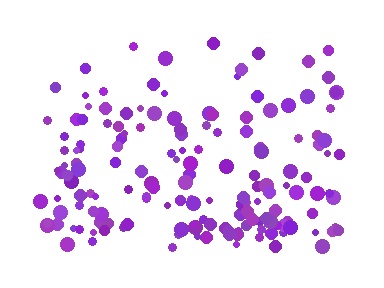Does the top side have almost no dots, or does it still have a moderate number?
Still a moderate number, just noticeably fewer than the bottom.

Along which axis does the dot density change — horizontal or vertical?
Vertical.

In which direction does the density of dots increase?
From top to bottom, with the bottom side densest.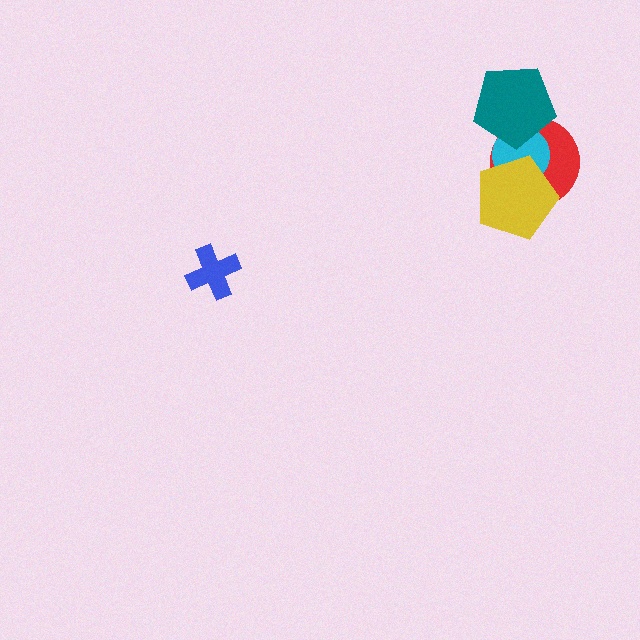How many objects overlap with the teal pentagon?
2 objects overlap with the teal pentagon.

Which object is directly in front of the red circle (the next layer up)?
The cyan circle is directly in front of the red circle.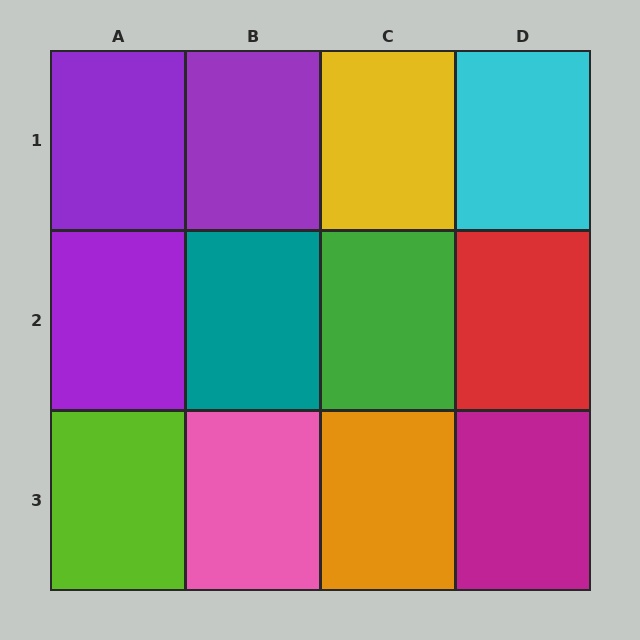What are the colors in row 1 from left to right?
Purple, purple, yellow, cyan.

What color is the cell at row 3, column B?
Pink.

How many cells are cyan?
1 cell is cyan.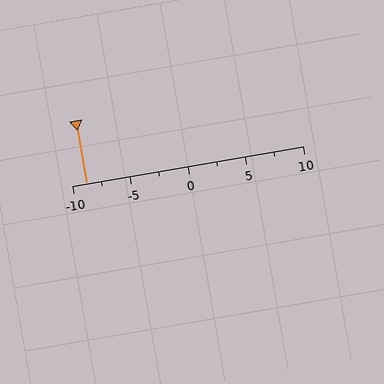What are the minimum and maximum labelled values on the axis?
The axis runs from -10 to 10.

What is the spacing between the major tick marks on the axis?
The major ticks are spaced 5 apart.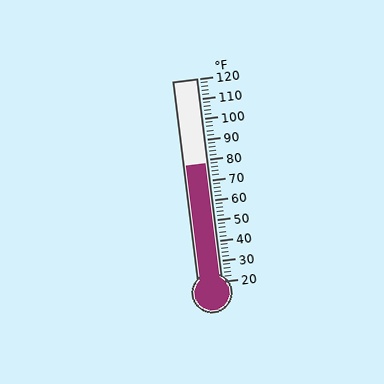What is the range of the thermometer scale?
The thermometer scale ranges from 20°F to 120°F.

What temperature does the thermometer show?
The thermometer shows approximately 78°F.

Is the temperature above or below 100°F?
The temperature is below 100°F.